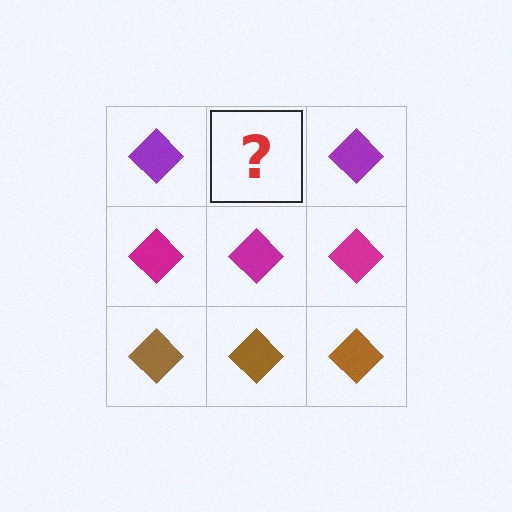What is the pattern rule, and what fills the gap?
The rule is that each row has a consistent color. The gap should be filled with a purple diamond.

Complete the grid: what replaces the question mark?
The question mark should be replaced with a purple diamond.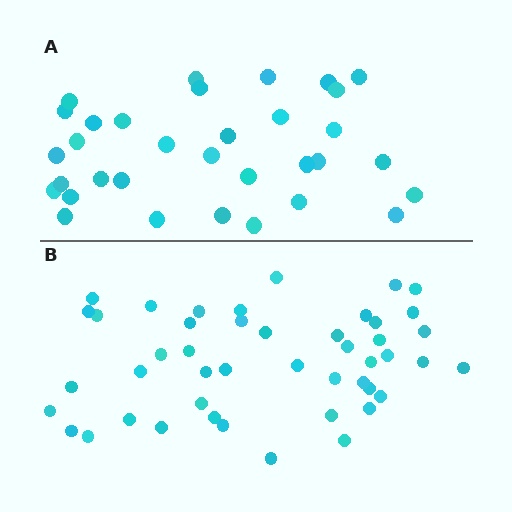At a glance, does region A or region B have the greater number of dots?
Region B (the bottom region) has more dots.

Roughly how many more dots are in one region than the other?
Region B has approximately 15 more dots than region A.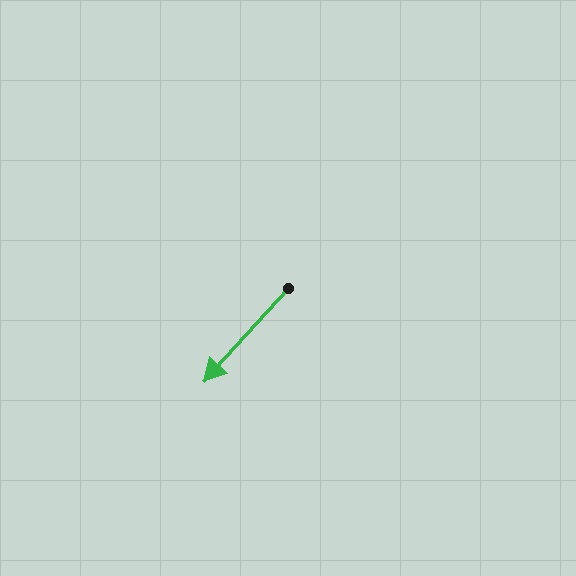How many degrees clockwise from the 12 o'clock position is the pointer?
Approximately 222 degrees.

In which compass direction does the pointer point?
Southwest.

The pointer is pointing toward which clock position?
Roughly 7 o'clock.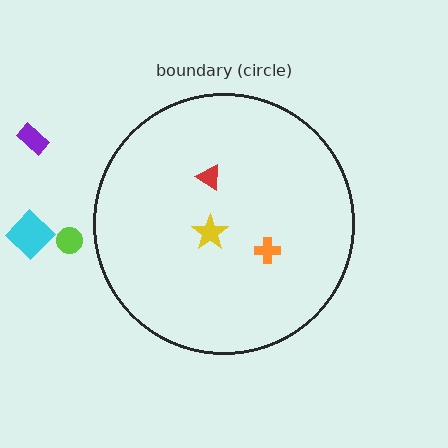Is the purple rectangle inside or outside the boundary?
Outside.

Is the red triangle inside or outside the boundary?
Inside.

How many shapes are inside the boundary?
3 inside, 3 outside.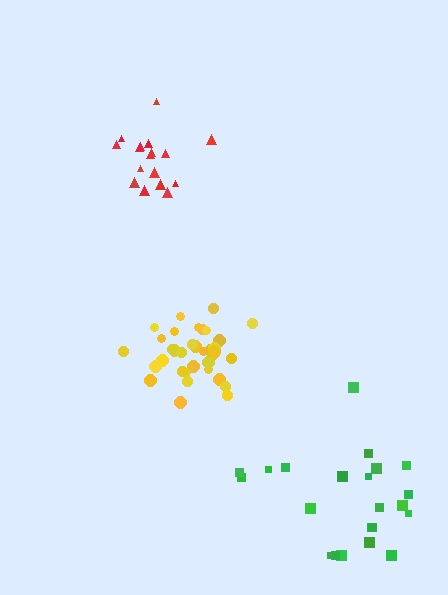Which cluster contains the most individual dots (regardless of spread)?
Yellow (35).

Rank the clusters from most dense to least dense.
yellow, red, green.